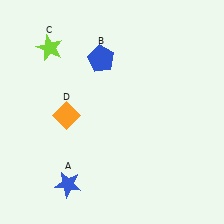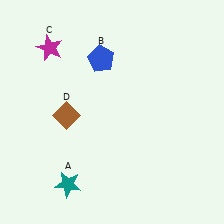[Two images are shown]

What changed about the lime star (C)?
In Image 1, C is lime. In Image 2, it changed to magenta.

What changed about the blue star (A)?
In Image 1, A is blue. In Image 2, it changed to teal.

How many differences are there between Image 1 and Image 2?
There are 3 differences between the two images.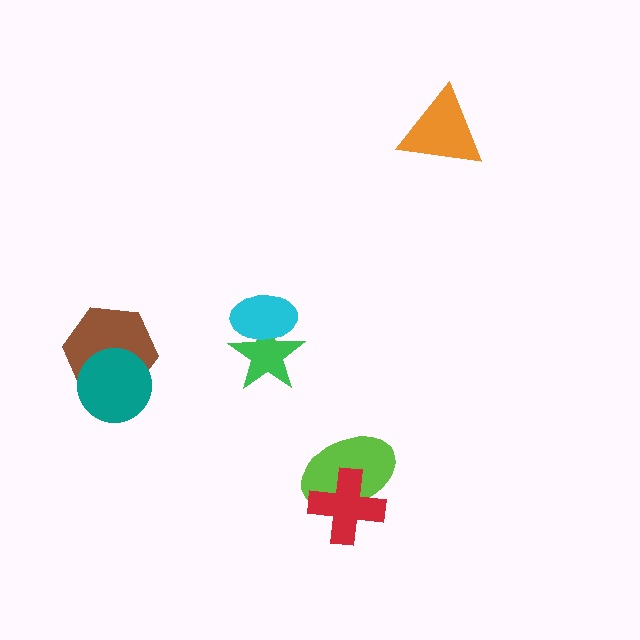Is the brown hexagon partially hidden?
Yes, it is partially covered by another shape.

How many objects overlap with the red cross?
1 object overlaps with the red cross.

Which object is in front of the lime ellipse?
The red cross is in front of the lime ellipse.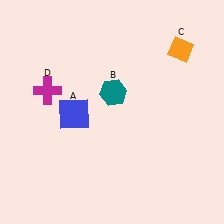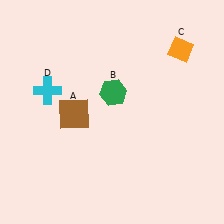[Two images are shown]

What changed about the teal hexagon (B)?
In Image 1, B is teal. In Image 2, it changed to green.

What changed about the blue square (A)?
In Image 1, A is blue. In Image 2, it changed to brown.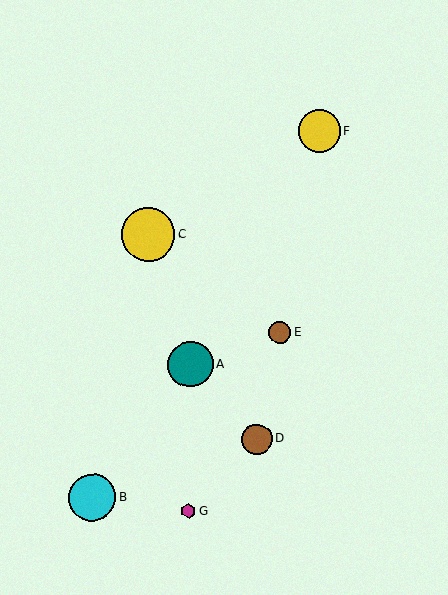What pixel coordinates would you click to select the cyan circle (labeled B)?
Click at (92, 498) to select the cyan circle B.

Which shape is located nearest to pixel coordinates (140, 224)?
The yellow circle (labeled C) at (148, 234) is nearest to that location.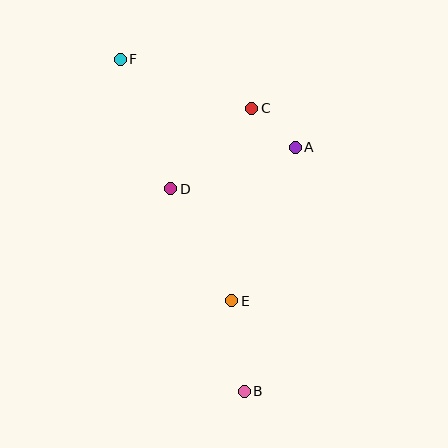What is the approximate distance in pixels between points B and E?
The distance between B and E is approximately 91 pixels.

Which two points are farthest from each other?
Points B and F are farthest from each other.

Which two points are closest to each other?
Points A and C are closest to each other.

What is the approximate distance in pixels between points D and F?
The distance between D and F is approximately 139 pixels.